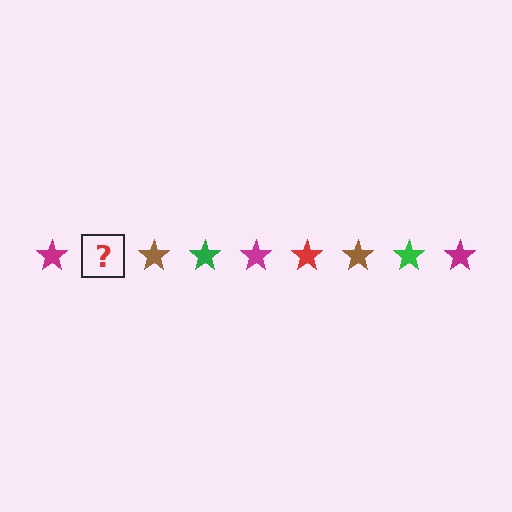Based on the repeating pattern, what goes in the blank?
The blank should be a red star.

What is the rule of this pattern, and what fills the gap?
The rule is that the pattern cycles through magenta, red, brown, green stars. The gap should be filled with a red star.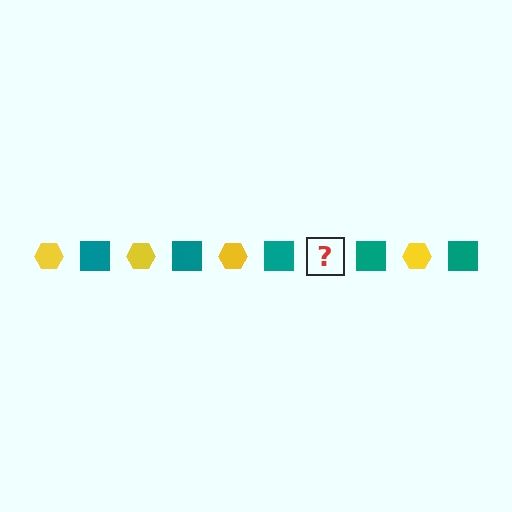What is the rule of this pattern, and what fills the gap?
The rule is that the pattern alternates between yellow hexagon and teal square. The gap should be filled with a yellow hexagon.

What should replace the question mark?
The question mark should be replaced with a yellow hexagon.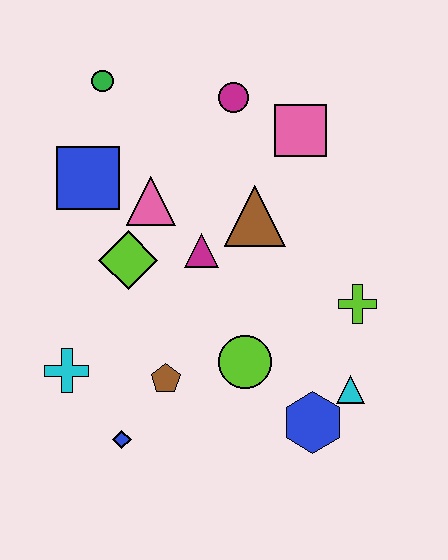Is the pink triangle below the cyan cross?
No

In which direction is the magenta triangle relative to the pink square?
The magenta triangle is below the pink square.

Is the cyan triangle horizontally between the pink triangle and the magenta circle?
No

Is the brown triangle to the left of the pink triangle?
No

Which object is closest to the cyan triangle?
The blue hexagon is closest to the cyan triangle.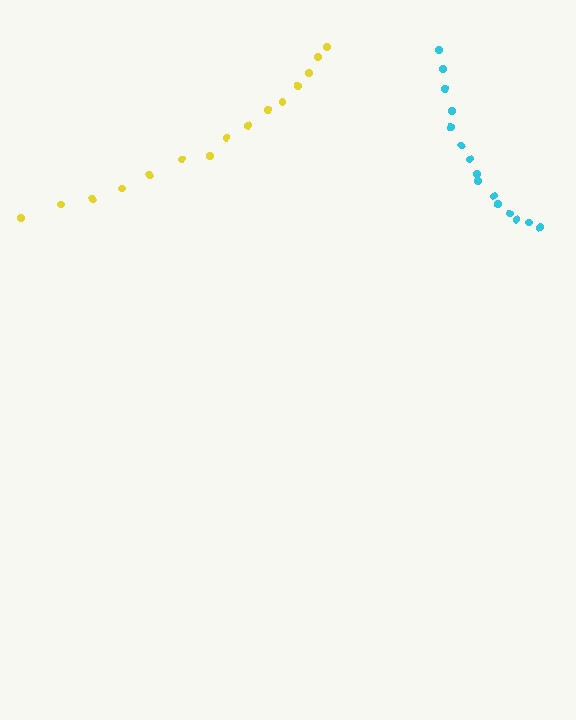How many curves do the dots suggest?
There are 2 distinct paths.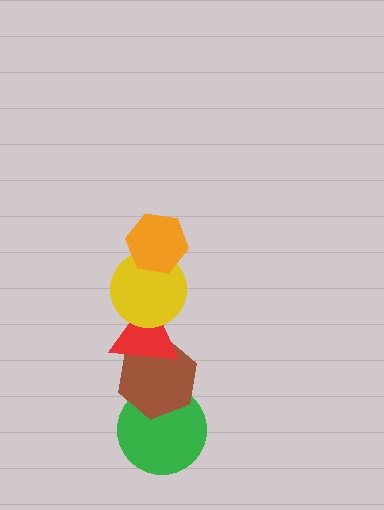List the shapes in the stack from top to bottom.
From top to bottom: the orange hexagon, the yellow circle, the red triangle, the brown hexagon, the green circle.